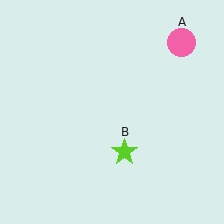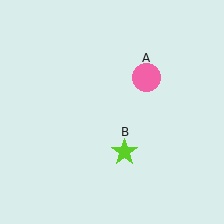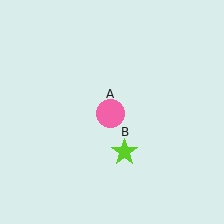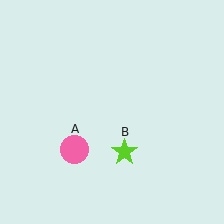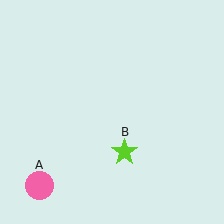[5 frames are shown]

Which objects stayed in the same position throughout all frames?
Lime star (object B) remained stationary.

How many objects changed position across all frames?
1 object changed position: pink circle (object A).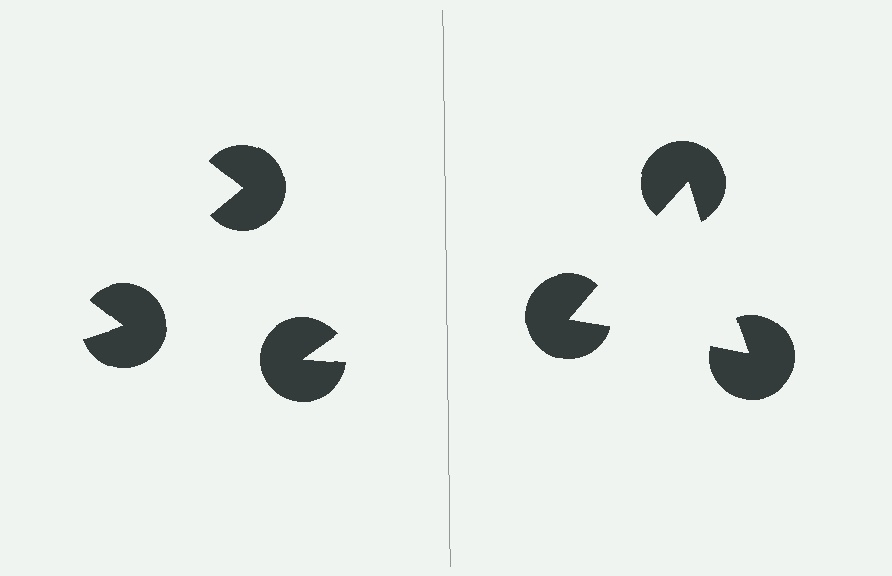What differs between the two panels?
The pac-man discs are positioned identically on both sides; only the wedge orientations differ. On the right they align to a triangle; on the left they are misaligned.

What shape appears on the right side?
An illusory triangle.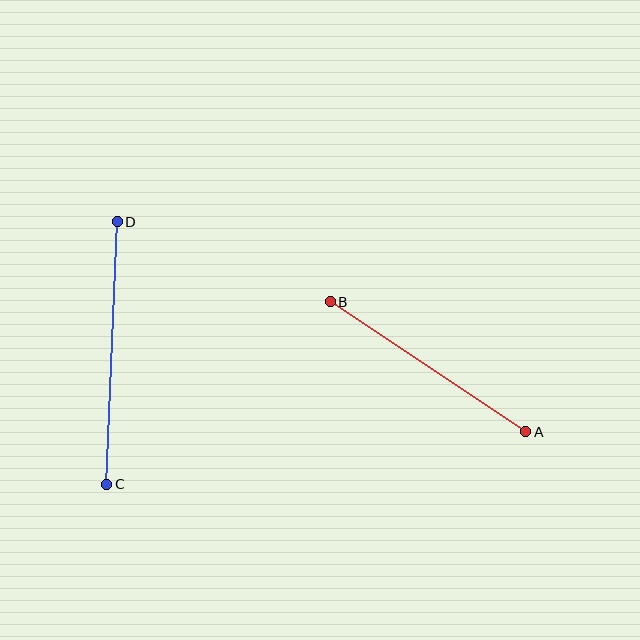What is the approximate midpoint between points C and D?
The midpoint is at approximately (112, 353) pixels.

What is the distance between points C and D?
The distance is approximately 263 pixels.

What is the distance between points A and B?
The distance is approximately 235 pixels.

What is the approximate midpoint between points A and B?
The midpoint is at approximately (428, 367) pixels.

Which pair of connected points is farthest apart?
Points C and D are farthest apart.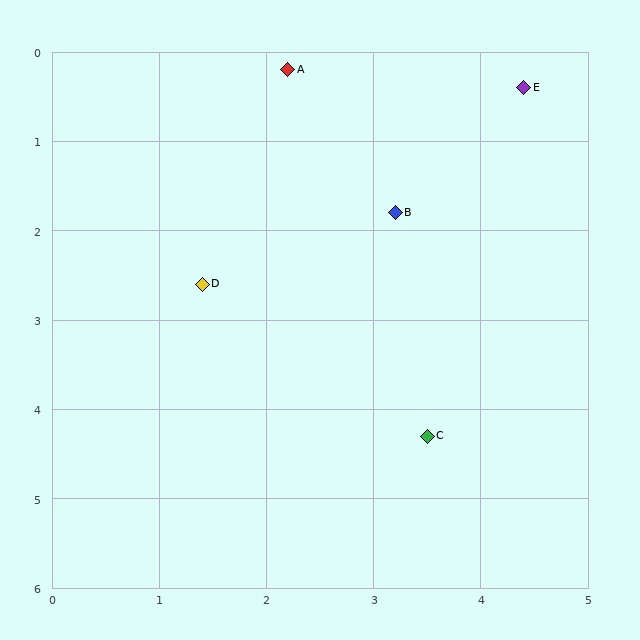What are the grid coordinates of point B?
Point B is at approximately (3.2, 1.8).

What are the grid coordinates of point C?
Point C is at approximately (3.5, 4.3).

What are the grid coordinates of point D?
Point D is at approximately (1.4, 2.6).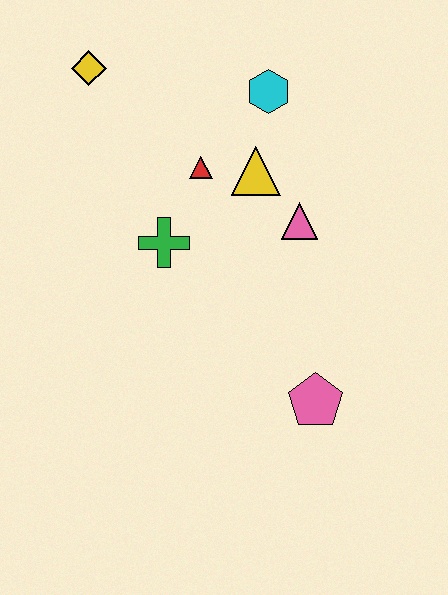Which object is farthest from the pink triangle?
The yellow diamond is farthest from the pink triangle.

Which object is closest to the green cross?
The red triangle is closest to the green cross.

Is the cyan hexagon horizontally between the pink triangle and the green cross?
Yes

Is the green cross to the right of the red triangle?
No